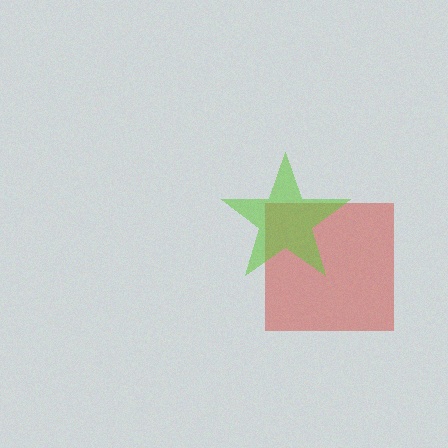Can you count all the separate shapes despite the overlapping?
Yes, there are 2 separate shapes.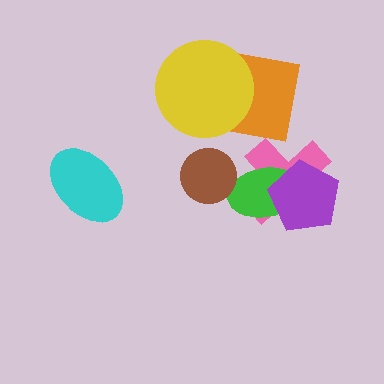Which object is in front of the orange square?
The yellow circle is in front of the orange square.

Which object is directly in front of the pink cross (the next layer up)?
The green ellipse is directly in front of the pink cross.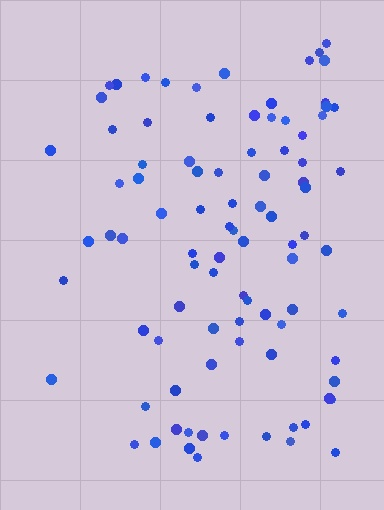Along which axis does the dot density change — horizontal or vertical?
Horizontal.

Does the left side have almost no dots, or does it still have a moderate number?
Still a moderate number, just noticeably fewer than the right.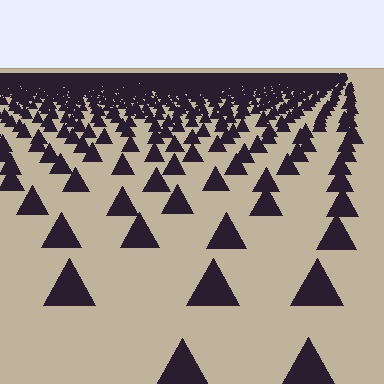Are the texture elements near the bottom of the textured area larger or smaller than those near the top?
Larger. Near the bottom, elements are closer to the viewer and appear at a bigger on-screen size.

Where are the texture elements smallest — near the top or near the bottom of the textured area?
Near the top.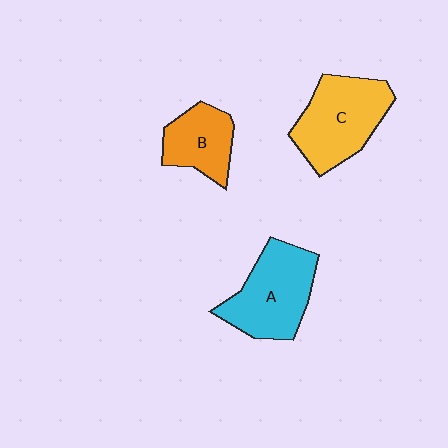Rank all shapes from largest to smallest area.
From largest to smallest: C (yellow), A (cyan), B (orange).